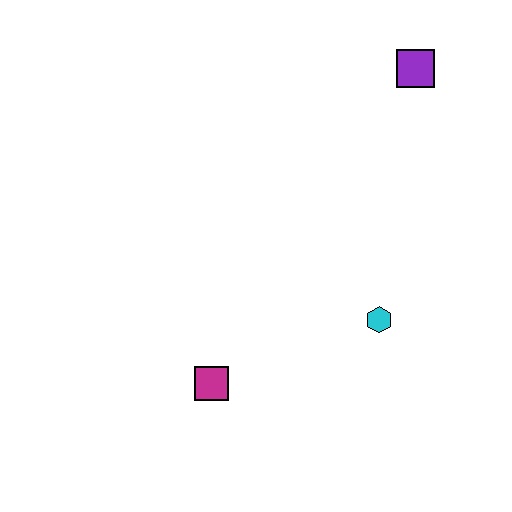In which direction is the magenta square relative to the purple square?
The magenta square is below the purple square.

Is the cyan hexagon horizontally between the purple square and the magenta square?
Yes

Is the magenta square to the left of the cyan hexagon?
Yes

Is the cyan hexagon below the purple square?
Yes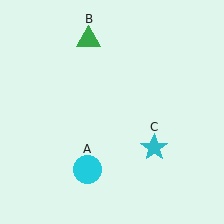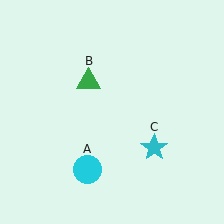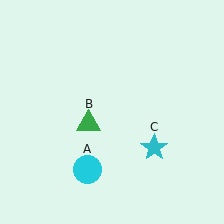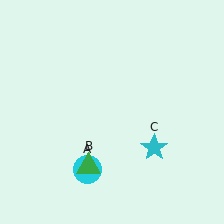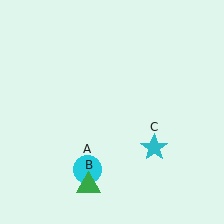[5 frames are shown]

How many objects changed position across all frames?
1 object changed position: green triangle (object B).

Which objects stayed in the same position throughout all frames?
Cyan circle (object A) and cyan star (object C) remained stationary.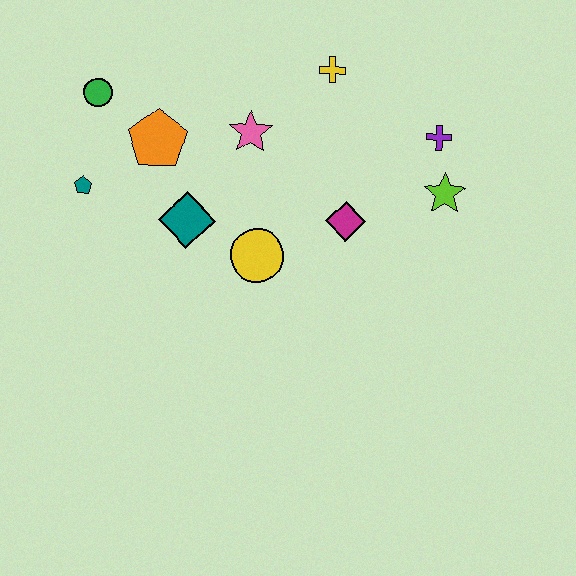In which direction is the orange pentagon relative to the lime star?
The orange pentagon is to the left of the lime star.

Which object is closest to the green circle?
The orange pentagon is closest to the green circle.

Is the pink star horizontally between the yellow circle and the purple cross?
No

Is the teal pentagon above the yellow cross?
No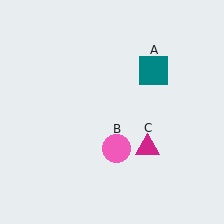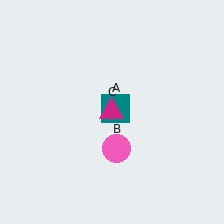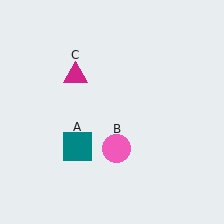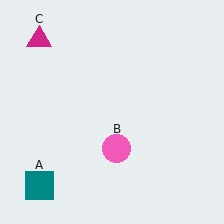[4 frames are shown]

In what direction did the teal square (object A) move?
The teal square (object A) moved down and to the left.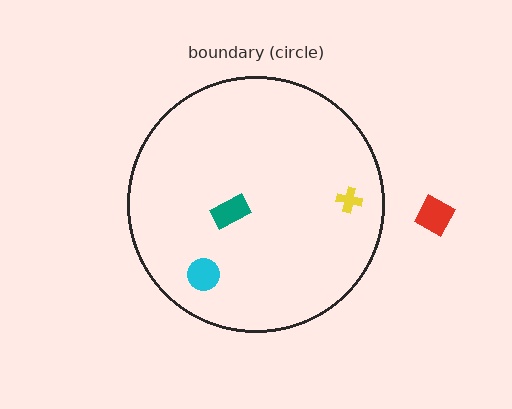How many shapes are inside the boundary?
3 inside, 1 outside.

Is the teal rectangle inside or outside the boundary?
Inside.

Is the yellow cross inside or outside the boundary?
Inside.